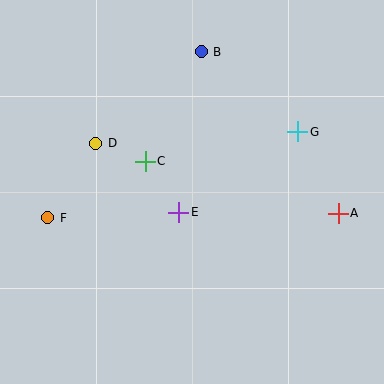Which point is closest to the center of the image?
Point E at (179, 212) is closest to the center.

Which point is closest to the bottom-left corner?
Point F is closest to the bottom-left corner.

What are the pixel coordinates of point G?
Point G is at (298, 132).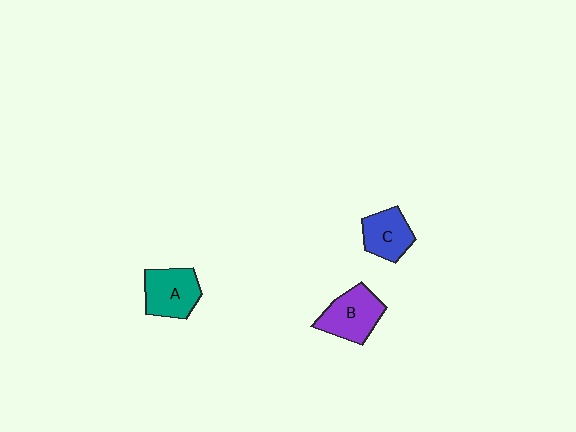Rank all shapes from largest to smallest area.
From largest to smallest: B (purple), A (teal), C (blue).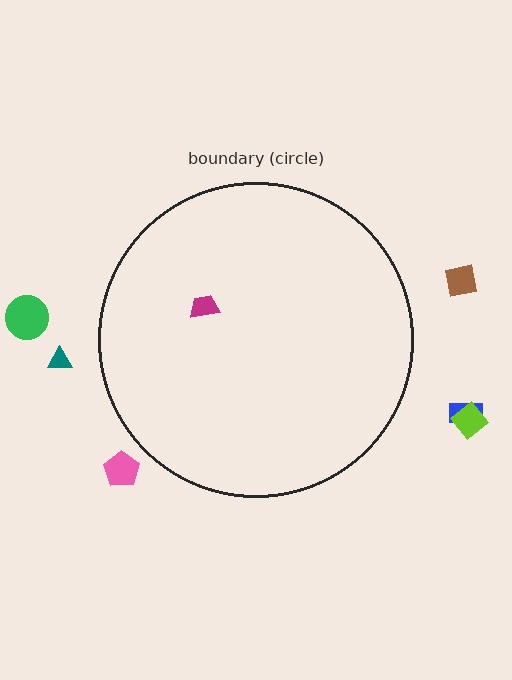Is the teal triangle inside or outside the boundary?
Outside.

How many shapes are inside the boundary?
1 inside, 6 outside.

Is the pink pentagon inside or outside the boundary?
Outside.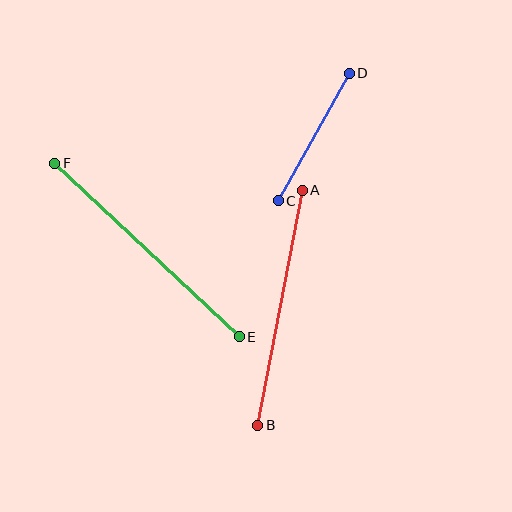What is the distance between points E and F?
The distance is approximately 253 pixels.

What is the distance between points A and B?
The distance is approximately 239 pixels.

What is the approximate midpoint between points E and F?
The midpoint is at approximately (147, 250) pixels.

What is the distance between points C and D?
The distance is approximately 146 pixels.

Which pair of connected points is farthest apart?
Points E and F are farthest apart.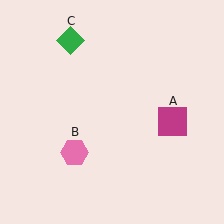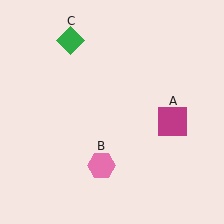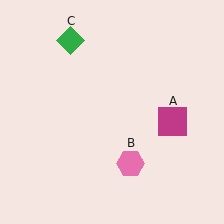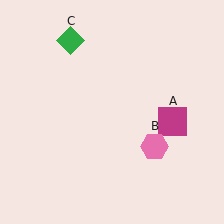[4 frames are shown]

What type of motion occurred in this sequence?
The pink hexagon (object B) rotated counterclockwise around the center of the scene.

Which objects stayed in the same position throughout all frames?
Magenta square (object A) and green diamond (object C) remained stationary.